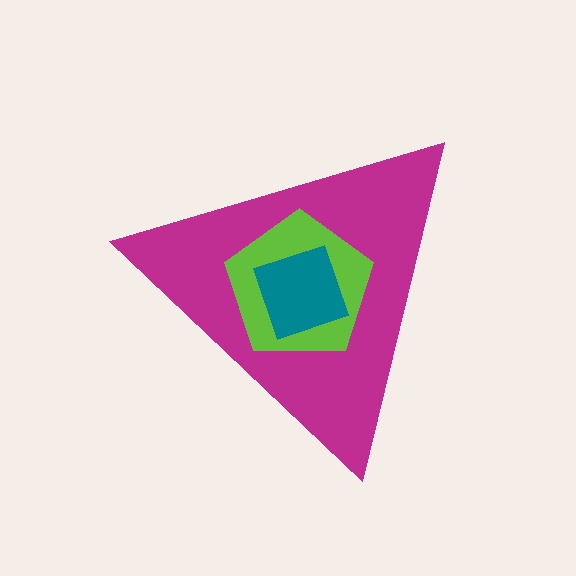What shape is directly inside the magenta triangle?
The lime pentagon.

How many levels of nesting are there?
3.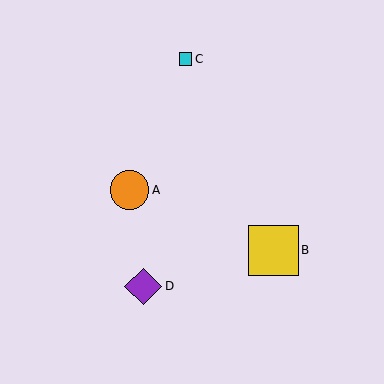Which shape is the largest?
The yellow square (labeled B) is the largest.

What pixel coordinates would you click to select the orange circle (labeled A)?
Click at (129, 190) to select the orange circle A.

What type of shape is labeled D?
Shape D is a purple diamond.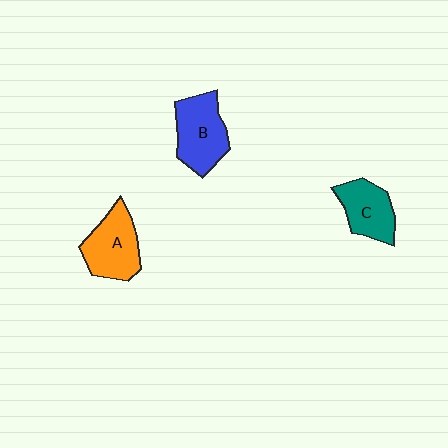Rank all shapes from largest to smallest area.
From largest to smallest: B (blue), A (orange), C (teal).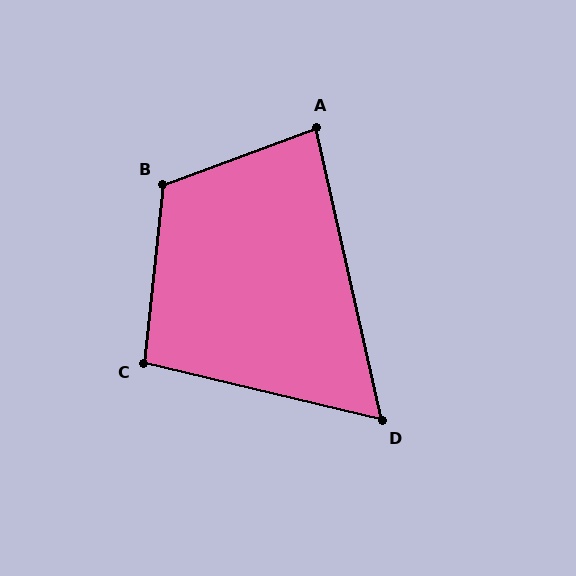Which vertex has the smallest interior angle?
D, at approximately 64 degrees.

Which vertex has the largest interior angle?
B, at approximately 116 degrees.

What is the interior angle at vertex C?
Approximately 97 degrees (obtuse).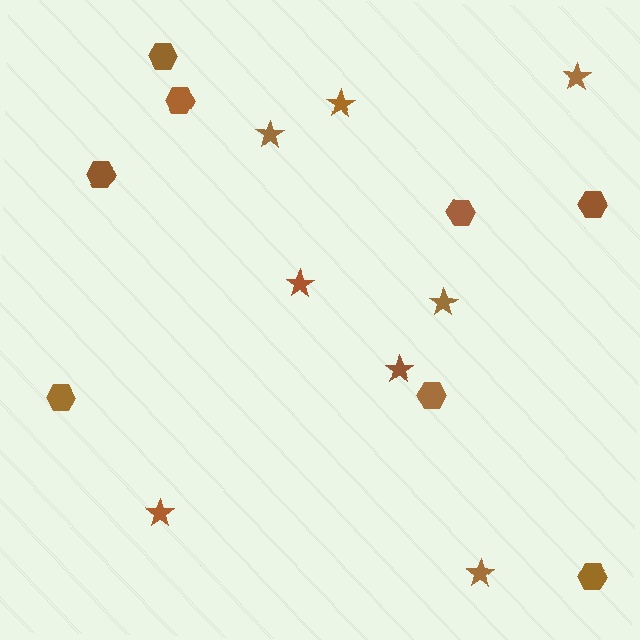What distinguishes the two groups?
There are 2 groups: one group of hexagons (8) and one group of stars (8).